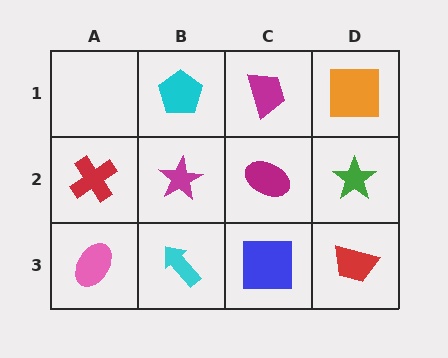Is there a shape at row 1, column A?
No, that cell is empty.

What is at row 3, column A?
A pink ellipse.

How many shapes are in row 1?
3 shapes.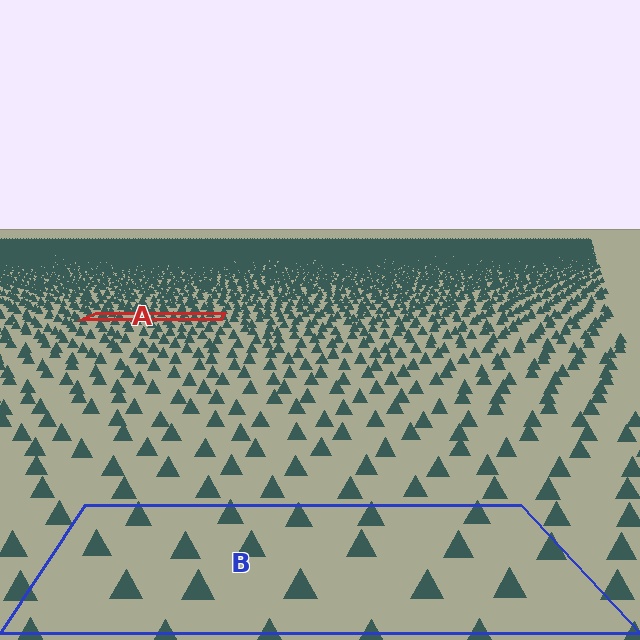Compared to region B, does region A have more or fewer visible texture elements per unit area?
Region A has more texture elements per unit area — they are packed more densely because it is farther away.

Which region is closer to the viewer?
Region B is closer. The texture elements there are larger and more spread out.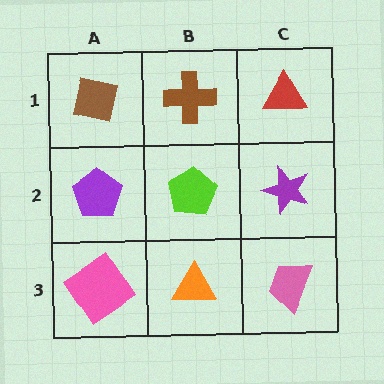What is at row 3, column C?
A pink trapezoid.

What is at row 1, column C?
A red triangle.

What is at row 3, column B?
An orange triangle.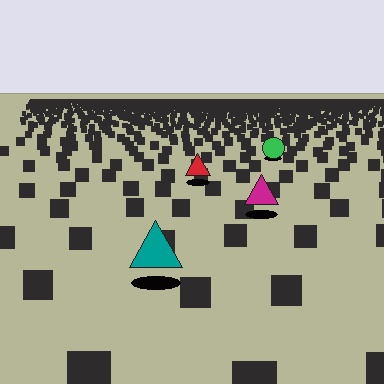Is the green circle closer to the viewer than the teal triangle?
No. The teal triangle is closer — you can tell from the texture gradient: the ground texture is coarser near it.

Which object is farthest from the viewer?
The green circle is farthest from the viewer. It appears smaller and the ground texture around it is denser.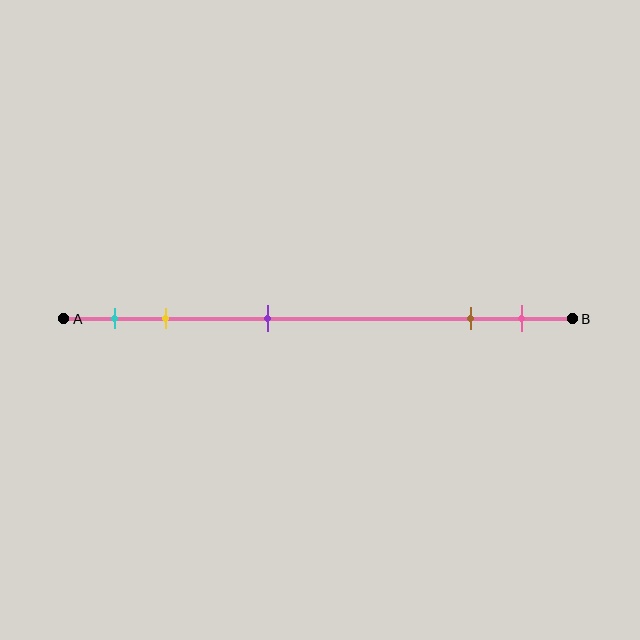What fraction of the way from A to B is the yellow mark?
The yellow mark is approximately 20% (0.2) of the way from A to B.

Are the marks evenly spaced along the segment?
No, the marks are not evenly spaced.